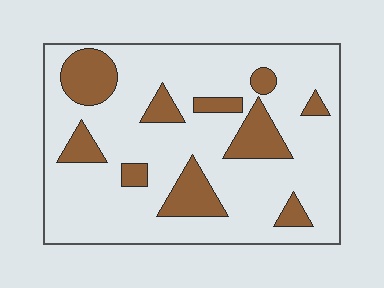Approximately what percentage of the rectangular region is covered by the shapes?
Approximately 20%.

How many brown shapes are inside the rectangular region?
10.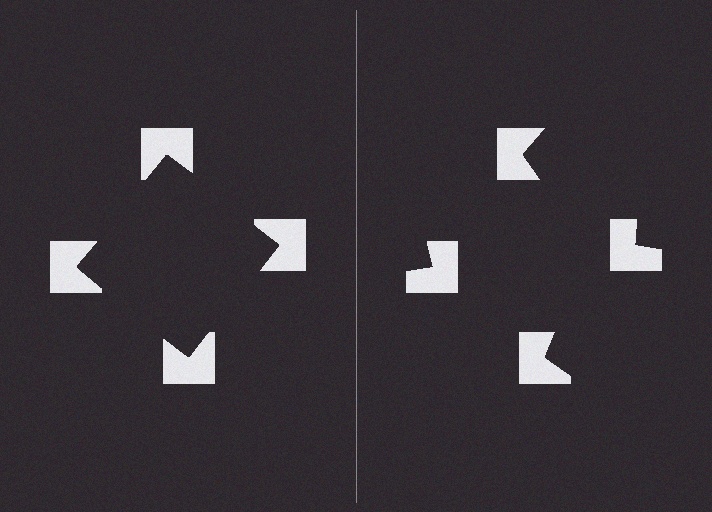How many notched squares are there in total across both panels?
8 — 4 on each side.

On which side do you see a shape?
An illusory square appears on the left side. On the right side the wedge cuts are rotated, so no coherent shape forms.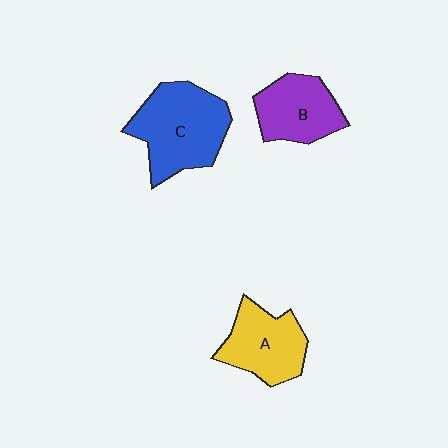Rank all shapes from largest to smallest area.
From largest to smallest: C (blue), A (yellow), B (purple).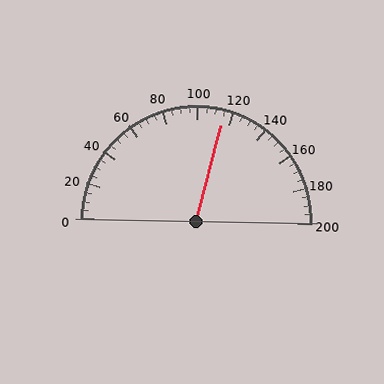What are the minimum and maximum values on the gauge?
The gauge ranges from 0 to 200.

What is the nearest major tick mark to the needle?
The nearest major tick mark is 120.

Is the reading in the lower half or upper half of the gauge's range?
The reading is in the upper half of the range (0 to 200).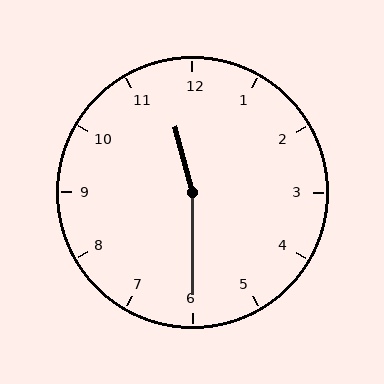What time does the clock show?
11:30.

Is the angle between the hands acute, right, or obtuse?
It is obtuse.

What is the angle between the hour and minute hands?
Approximately 165 degrees.